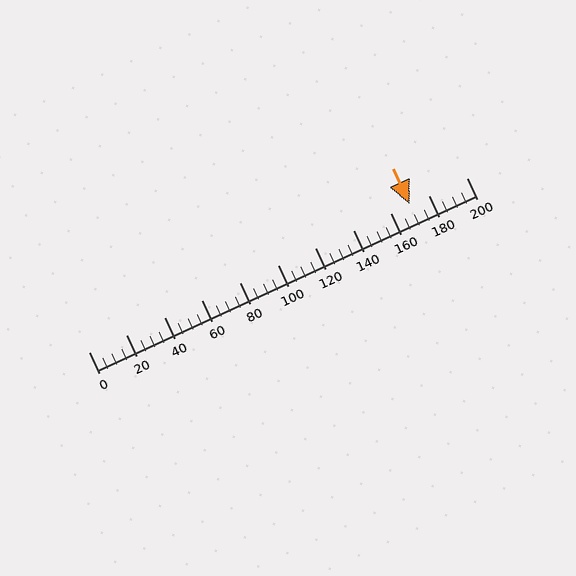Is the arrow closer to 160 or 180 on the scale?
The arrow is closer to 180.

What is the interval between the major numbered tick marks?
The major tick marks are spaced 20 units apart.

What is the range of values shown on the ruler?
The ruler shows values from 0 to 200.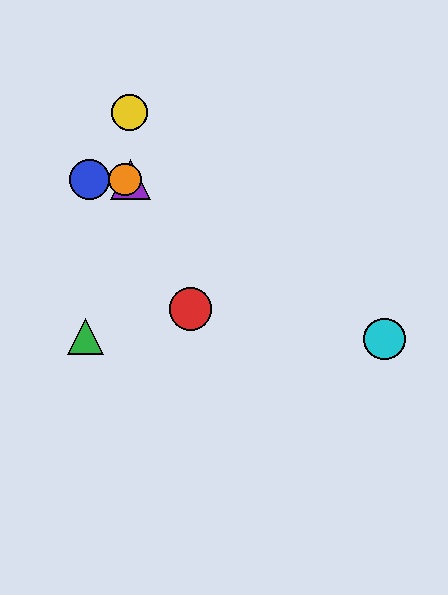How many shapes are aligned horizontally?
3 shapes (the blue circle, the purple triangle, the orange circle) are aligned horizontally.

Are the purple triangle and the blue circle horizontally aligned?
Yes, both are at y≈179.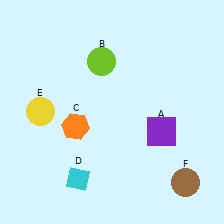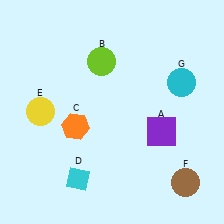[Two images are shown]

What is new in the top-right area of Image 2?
A cyan circle (G) was added in the top-right area of Image 2.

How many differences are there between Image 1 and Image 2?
There is 1 difference between the two images.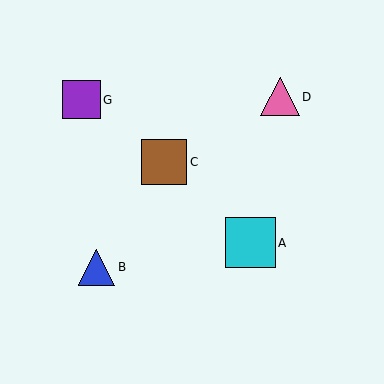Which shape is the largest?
The cyan square (labeled A) is the largest.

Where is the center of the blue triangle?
The center of the blue triangle is at (97, 267).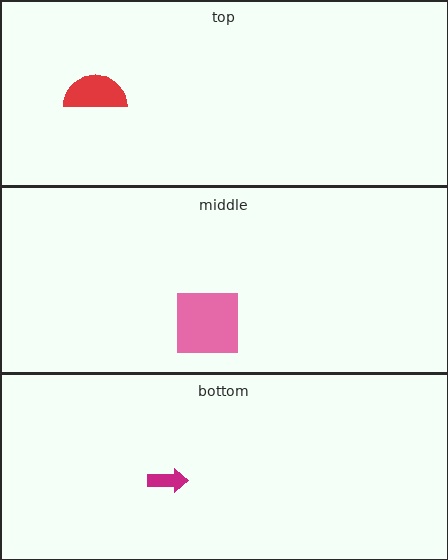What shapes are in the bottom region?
The magenta arrow.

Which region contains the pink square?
The middle region.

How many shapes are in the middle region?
1.